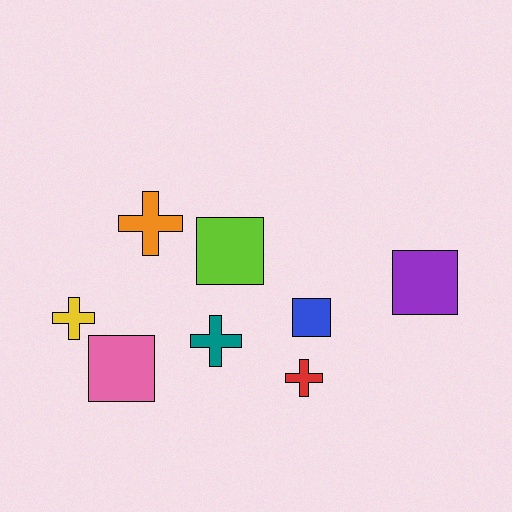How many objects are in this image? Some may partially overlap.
There are 8 objects.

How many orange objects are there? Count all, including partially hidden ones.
There is 1 orange object.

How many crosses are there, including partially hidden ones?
There are 4 crosses.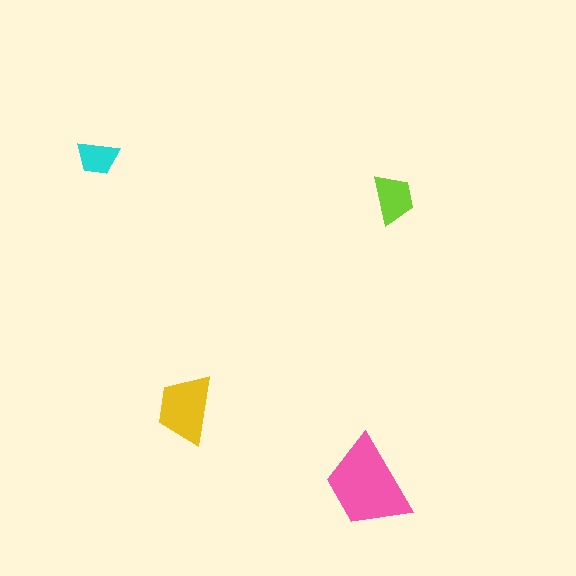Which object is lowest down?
The pink trapezoid is bottommost.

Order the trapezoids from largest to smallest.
the pink one, the yellow one, the lime one, the cyan one.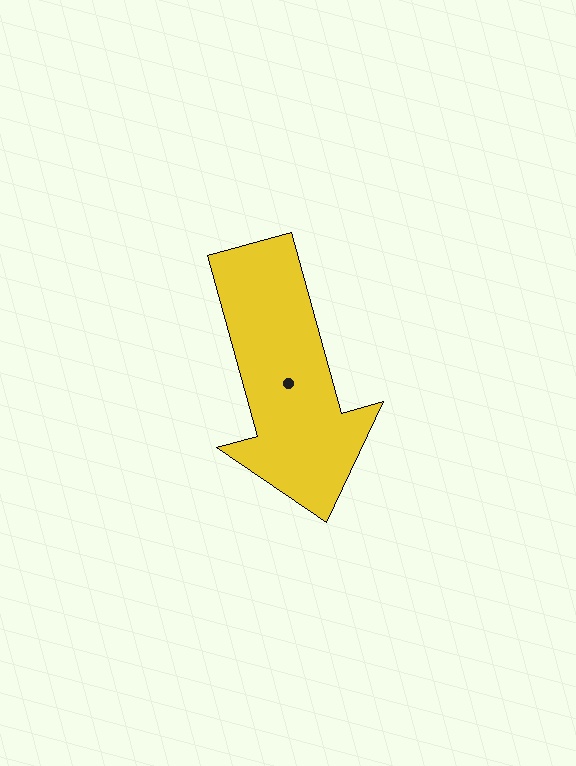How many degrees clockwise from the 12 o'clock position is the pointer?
Approximately 164 degrees.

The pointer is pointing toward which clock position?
Roughly 5 o'clock.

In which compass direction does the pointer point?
South.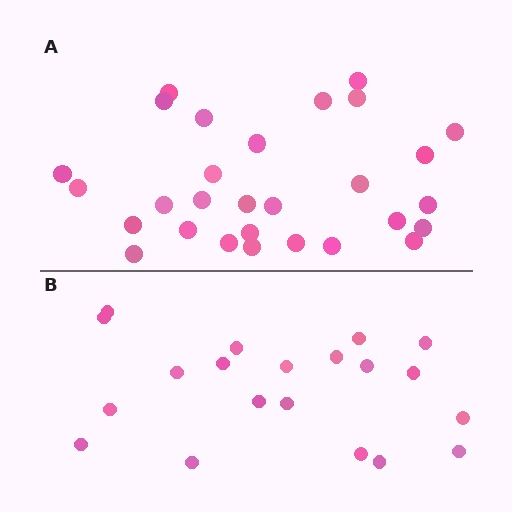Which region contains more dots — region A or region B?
Region A (the top region) has more dots.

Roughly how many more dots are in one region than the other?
Region A has roughly 8 or so more dots than region B.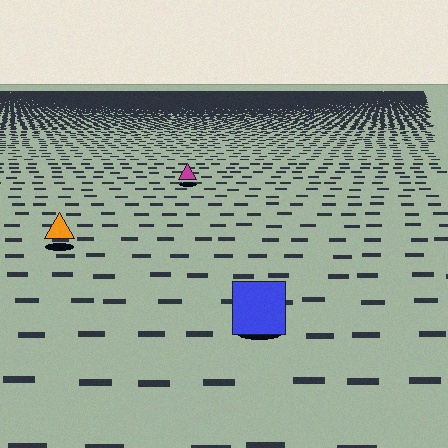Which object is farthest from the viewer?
The magenta triangle is farthest from the viewer. It appears smaller and the ground texture around it is denser.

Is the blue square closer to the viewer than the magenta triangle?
Yes. The blue square is closer — you can tell from the texture gradient: the ground texture is coarser near it.